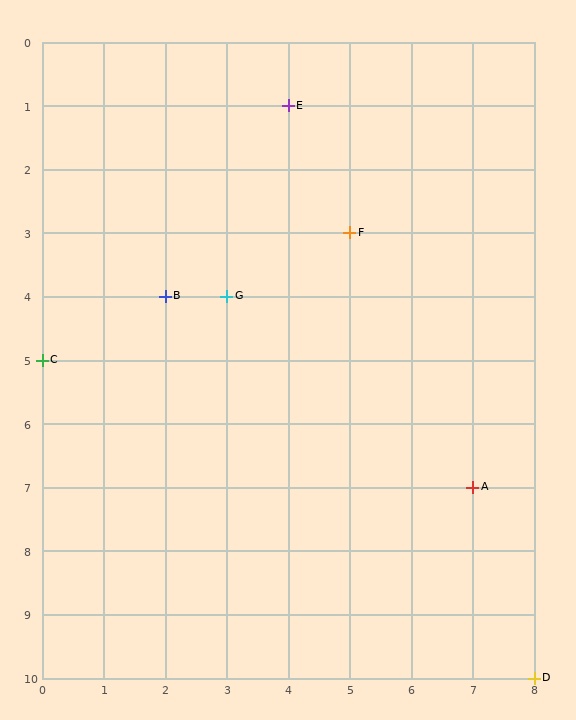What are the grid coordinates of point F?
Point F is at grid coordinates (5, 3).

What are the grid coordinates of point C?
Point C is at grid coordinates (0, 5).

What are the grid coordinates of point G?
Point G is at grid coordinates (3, 4).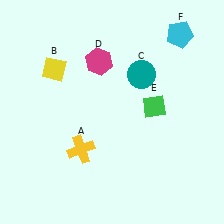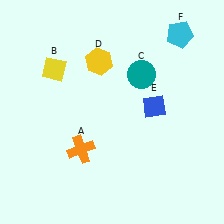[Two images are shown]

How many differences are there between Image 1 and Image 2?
There are 3 differences between the two images.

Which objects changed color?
A changed from yellow to orange. D changed from magenta to yellow. E changed from green to blue.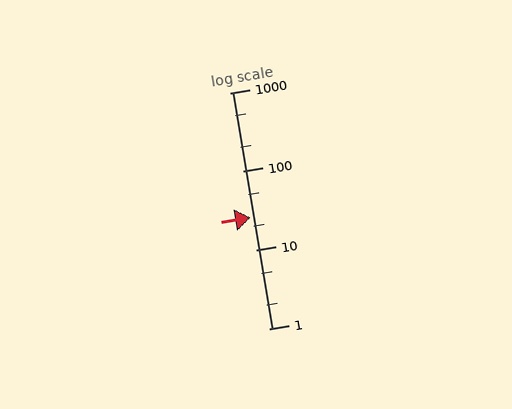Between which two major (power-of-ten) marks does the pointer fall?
The pointer is between 10 and 100.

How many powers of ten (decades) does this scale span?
The scale spans 3 decades, from 1 to 1000.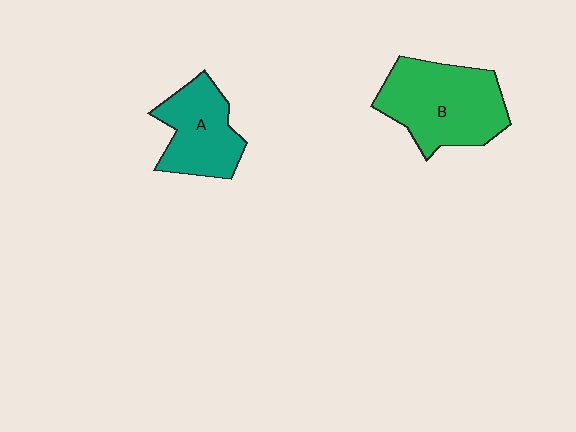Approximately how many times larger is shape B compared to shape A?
Approximately 1.4 times.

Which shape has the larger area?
Shape B (green).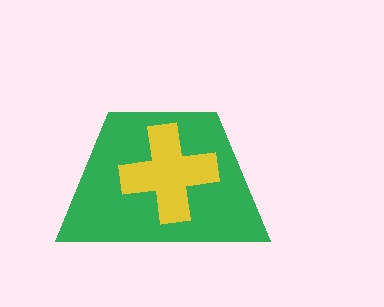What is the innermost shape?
The yellow cross.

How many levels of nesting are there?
2.